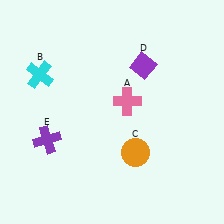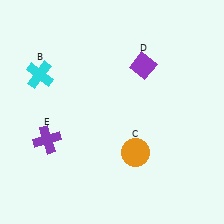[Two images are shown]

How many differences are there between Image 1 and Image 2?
There is 1 difference between the two images.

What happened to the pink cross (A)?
The pink cross (A) was removed in Image 2. It was in the top-right area of Image 1.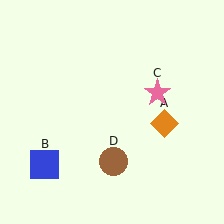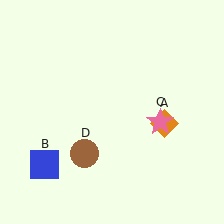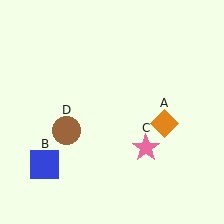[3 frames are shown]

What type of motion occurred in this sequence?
The pink star (object C), brown circle (object D) rotated clockwise around the center of the scene.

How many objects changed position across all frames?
2 objects changed position: pink star (object C), brown circle (object D).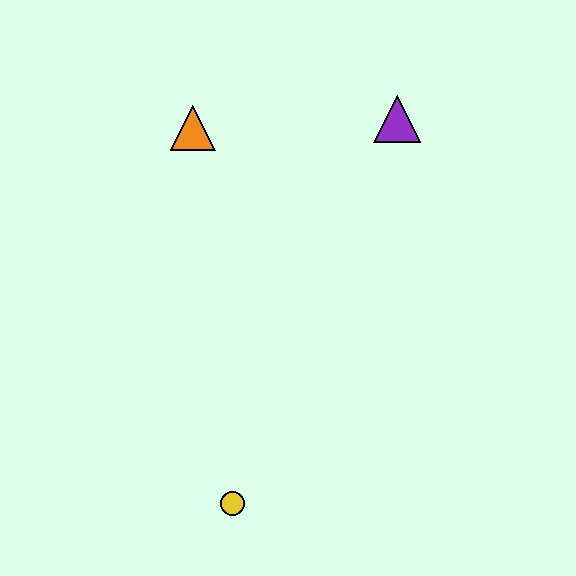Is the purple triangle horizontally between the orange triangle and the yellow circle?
No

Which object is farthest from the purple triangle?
The yellow circle is farthest from the purple triangle.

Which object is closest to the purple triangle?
The orange triangle is closest to the purple triangle.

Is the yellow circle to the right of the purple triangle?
No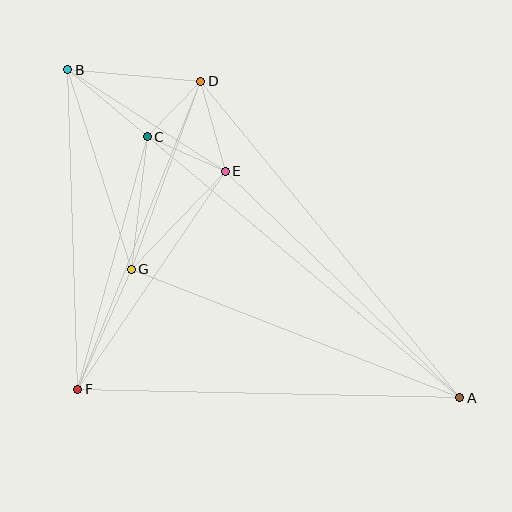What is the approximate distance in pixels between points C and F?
The distance between C and F is approximately 262 pixels.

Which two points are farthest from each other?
Points A and B are farthest from each other.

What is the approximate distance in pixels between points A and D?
The distance between A and D is approximately 409 pixels.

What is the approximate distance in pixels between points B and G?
The distance between B and G is approximately 210 pixels.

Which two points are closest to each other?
Points C and D are closest to each other.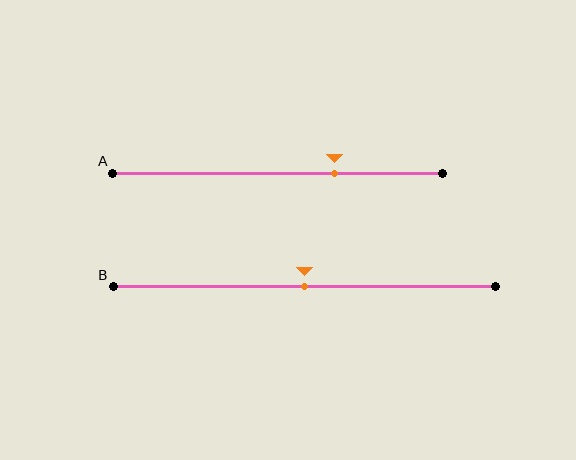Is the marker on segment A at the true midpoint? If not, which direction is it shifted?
No, the marker on segment A is shifted to the right by about 17% of the segment length.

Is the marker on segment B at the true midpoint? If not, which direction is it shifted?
Yes, the marker on segment B is at the true midpoint.